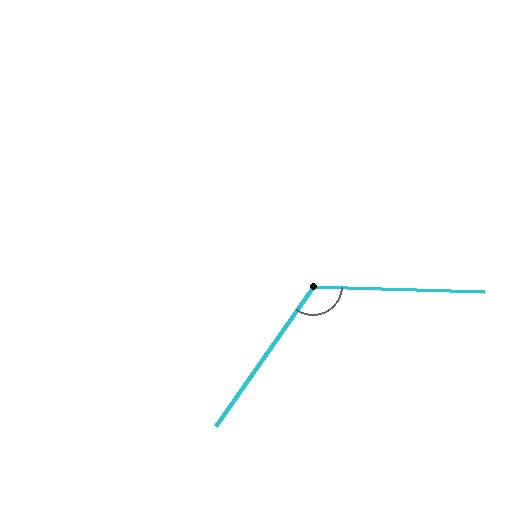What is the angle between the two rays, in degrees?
Approximately 123 degrees.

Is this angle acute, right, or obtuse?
It is obtuse.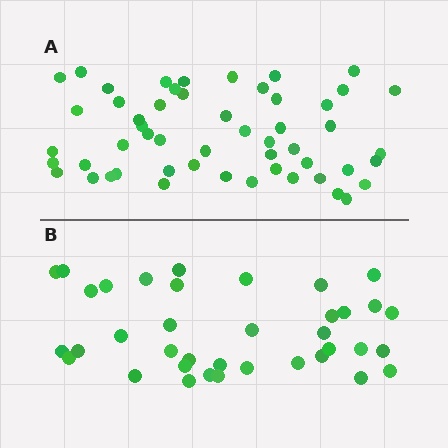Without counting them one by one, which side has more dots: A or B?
Region A (the top region) has more dots.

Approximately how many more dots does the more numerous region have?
Region A has approximately 15 more dots than region B.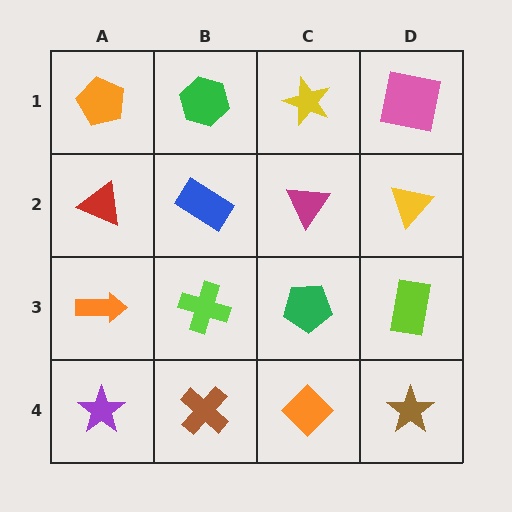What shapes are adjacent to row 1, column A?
A red triangle (row 2, column A), a green hexagon (row 1, column B).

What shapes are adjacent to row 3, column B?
A blue rectangle (row 2, column B), a brown cross (row 4, column B), an orange arrow (row 3, column A), a green pentagon (row 3, column C).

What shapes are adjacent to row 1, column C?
A magenta triangle (row 2, column C), a green hexagon (row 1, column B), a pink square (row 1, column D).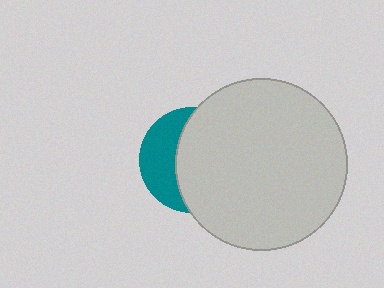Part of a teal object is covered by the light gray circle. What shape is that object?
It is a circle.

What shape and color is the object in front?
The object in front is a light gray circle.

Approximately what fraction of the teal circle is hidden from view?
Roughly 63% of the teal circle is hidden behind the light gray circle.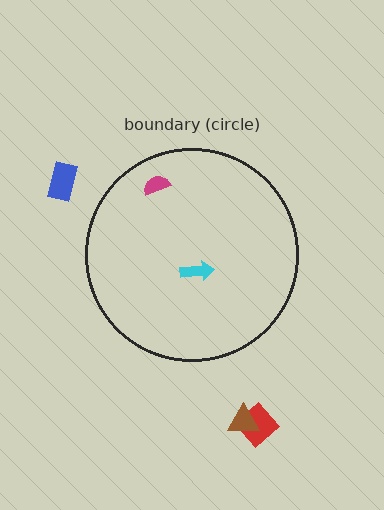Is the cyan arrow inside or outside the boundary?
Inside.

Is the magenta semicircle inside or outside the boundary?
Inside.